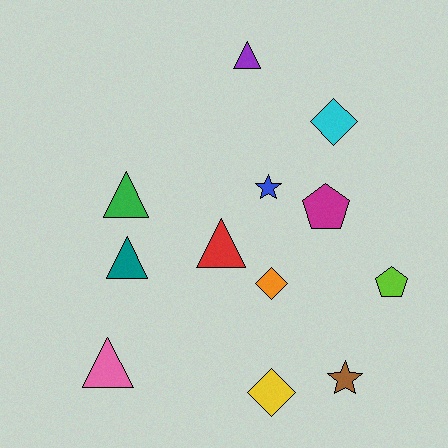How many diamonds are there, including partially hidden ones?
There are 3 diamonds.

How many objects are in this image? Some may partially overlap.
There are 12 objects.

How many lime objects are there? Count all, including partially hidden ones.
There is 1 lime object.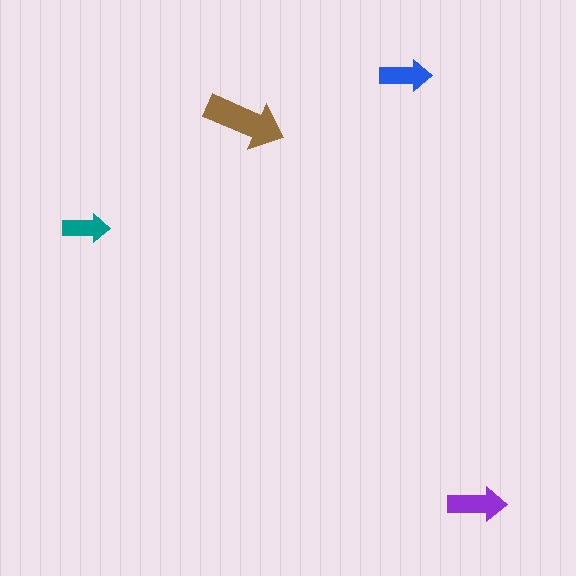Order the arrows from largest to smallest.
the brown one, the purple one, the blue one, the teal one.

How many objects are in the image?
There are 4 objects in the image.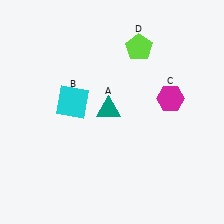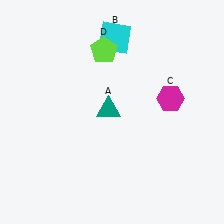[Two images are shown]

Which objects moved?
The objects that moved are: the cyan square (B), the lime pentagon (D).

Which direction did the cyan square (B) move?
The cyan square (B) moved up.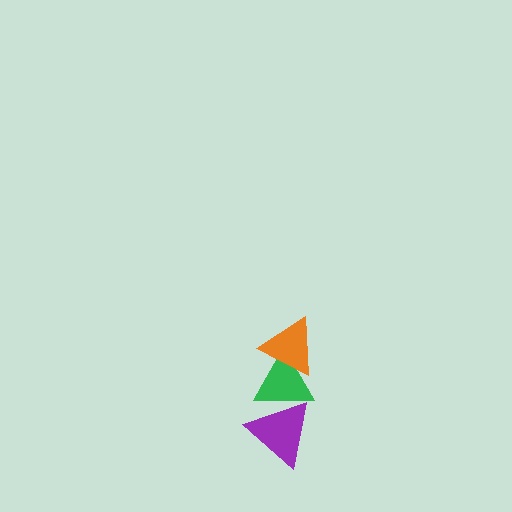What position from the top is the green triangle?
The green triangle is 2nd from the top.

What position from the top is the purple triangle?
The purple triangle is 3rd from the top.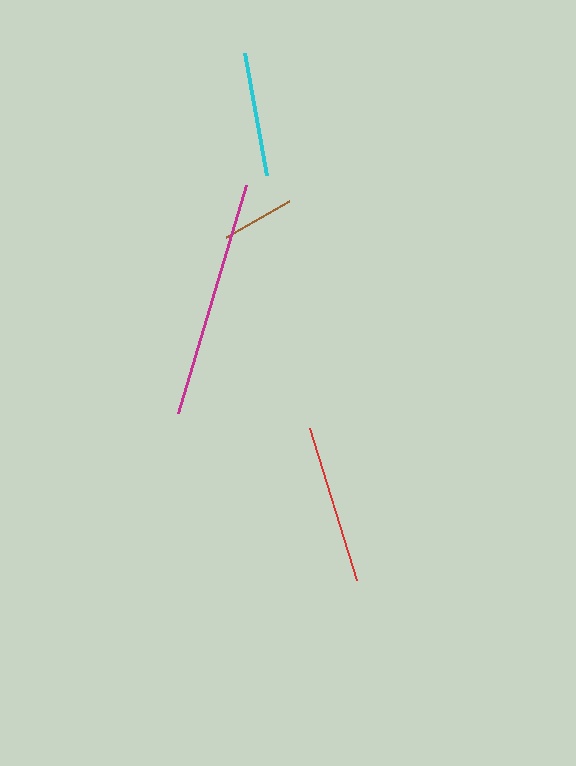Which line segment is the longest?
The magenta line is the longest at approximately 238 pixels.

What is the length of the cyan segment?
The cyan segment is approximately 124 pixels long.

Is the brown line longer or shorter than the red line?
The red line is longer than the brown line.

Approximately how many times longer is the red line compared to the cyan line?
The red line is approximately 1.3 times the length of the cyan line.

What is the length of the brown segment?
The brown segment is approximately 73 pixels long.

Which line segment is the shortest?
The brown line is the shortest at approximately 73 pixels.